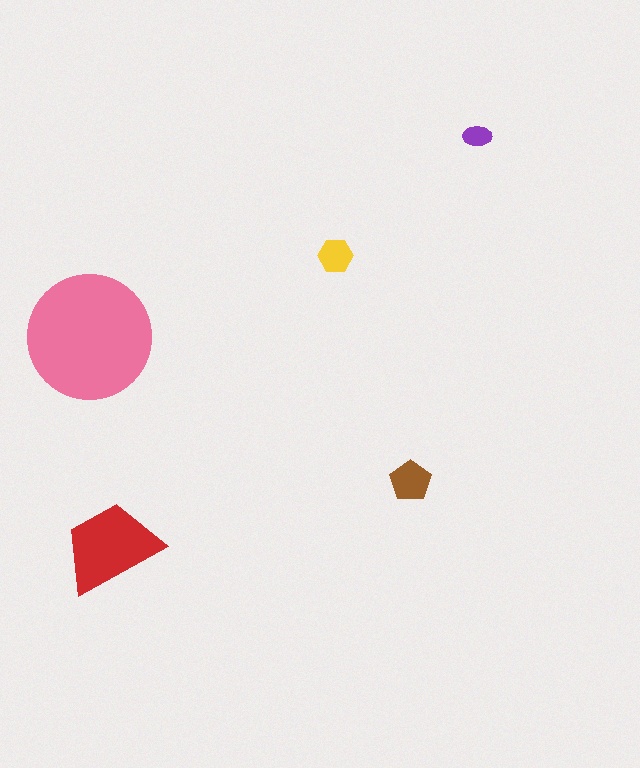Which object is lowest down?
The red trapezoid is bottommost.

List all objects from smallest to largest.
The purple ellipse, the yellow hexagon, the brown pentagon, the red trapezoid, the pink circle.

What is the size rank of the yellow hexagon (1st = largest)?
4th.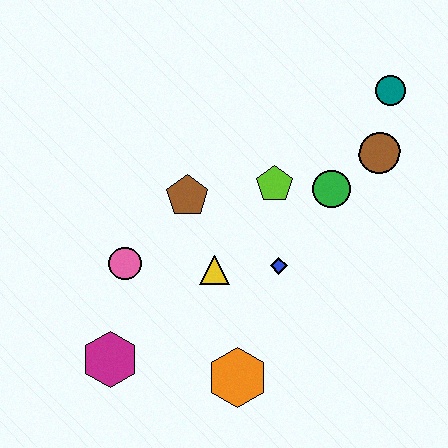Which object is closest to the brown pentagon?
The yellow triangle is closest to the brown pentagon.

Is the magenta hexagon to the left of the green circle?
Yes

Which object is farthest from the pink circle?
The teal circle is farthest from the pink circle.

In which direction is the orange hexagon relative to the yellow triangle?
The orange hexagon is below the yellow triangle.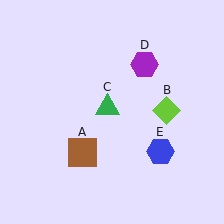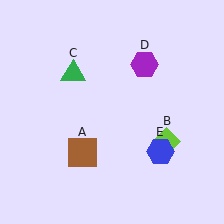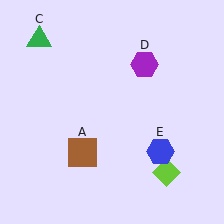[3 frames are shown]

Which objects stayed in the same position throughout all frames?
Brown square (object A) and purple hexagon (object D) and blue hexagon (object E) remained stationary.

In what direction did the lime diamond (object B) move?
The lime diamond (object B) moved down.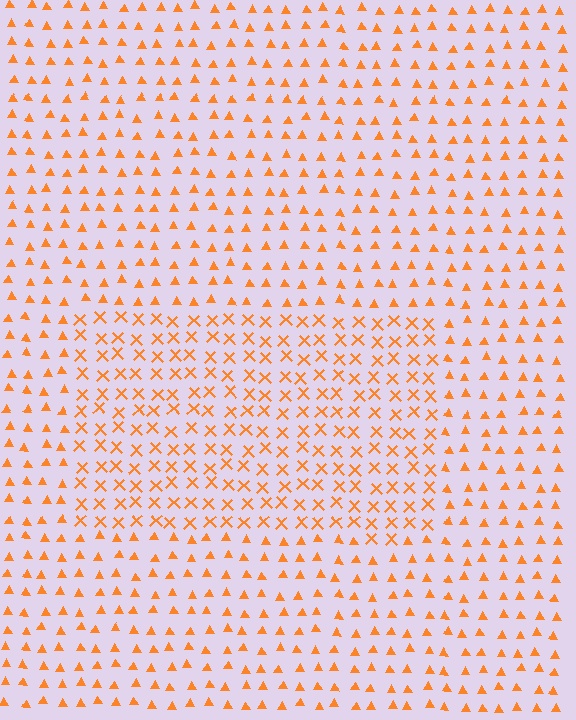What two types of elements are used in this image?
The image uses X marks inside the rectangle region and triangles outside it.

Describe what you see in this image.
The image is filled with small orange elements arranged in a uniform grid. A rectangle-shaped region contains X marks, while the surrounding area contains triangles. The boundary is defined purely by the change in element shape.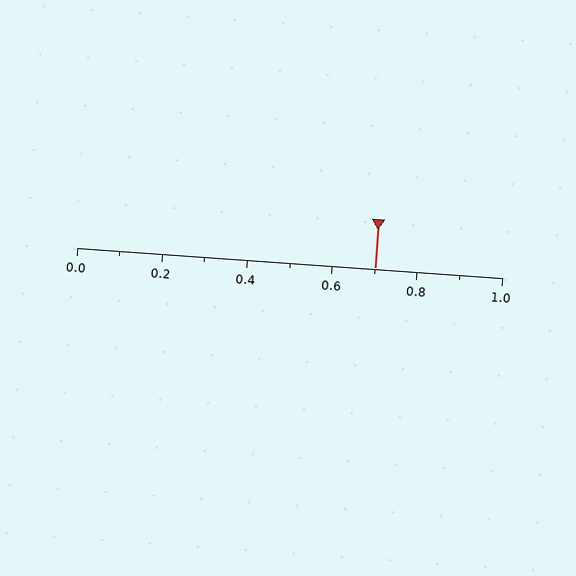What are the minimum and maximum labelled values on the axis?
The axis runs from 0.0 to 1.0.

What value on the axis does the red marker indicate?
The marker indicates approximately 0.7.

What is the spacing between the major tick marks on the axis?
The major ticks are spaced 0.2 apart.